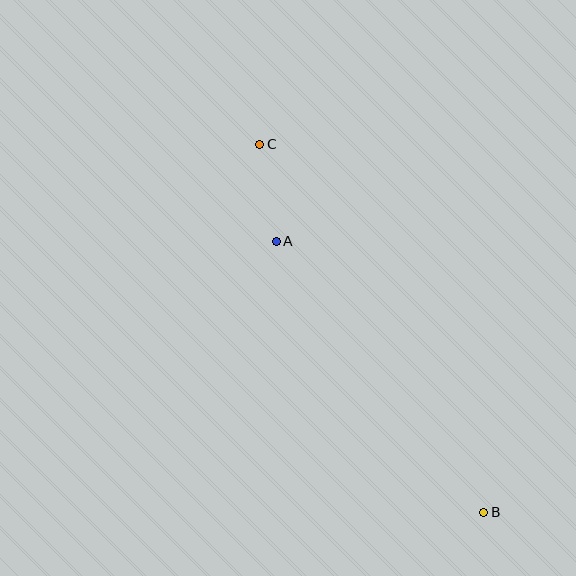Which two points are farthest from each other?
Points B and C are farthest from each other.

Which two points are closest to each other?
Points A and C are closest to each other.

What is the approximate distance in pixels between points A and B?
The distance between A and B is approximately 341 pixels.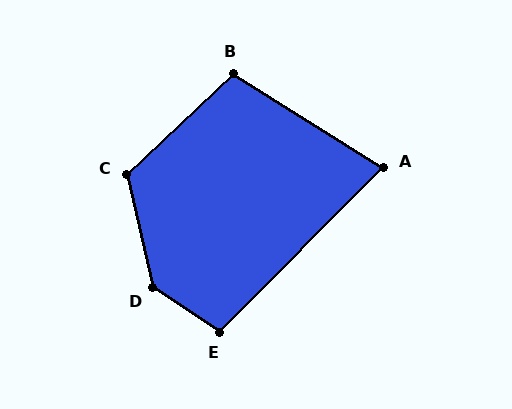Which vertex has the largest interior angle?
D, at approximately 136 degrees.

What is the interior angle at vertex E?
Approximately 101 degrees (obtuse).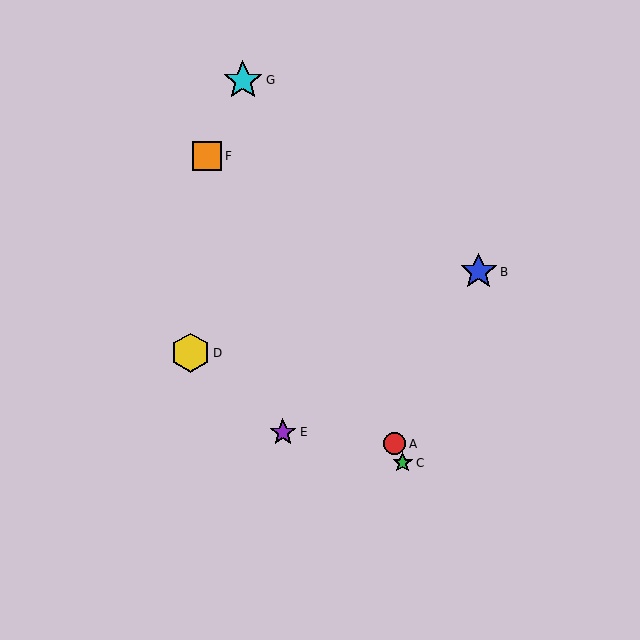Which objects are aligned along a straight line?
Objects A, C, G are aligned along a straight line.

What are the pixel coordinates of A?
Object A is at (395, 444).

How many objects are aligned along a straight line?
3 objects (A, C, G) are aligned along a straight line.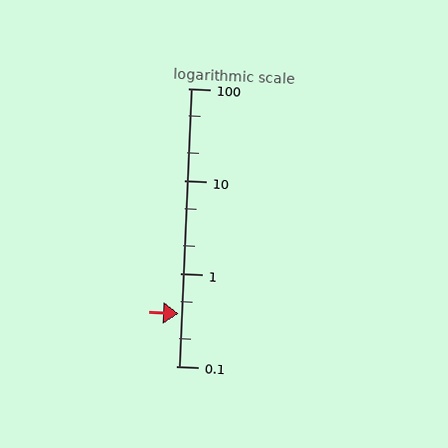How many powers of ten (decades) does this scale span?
The scale spans 3 decades, from 0.1 to 100.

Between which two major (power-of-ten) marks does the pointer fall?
The pointer is between 0.1 and 1.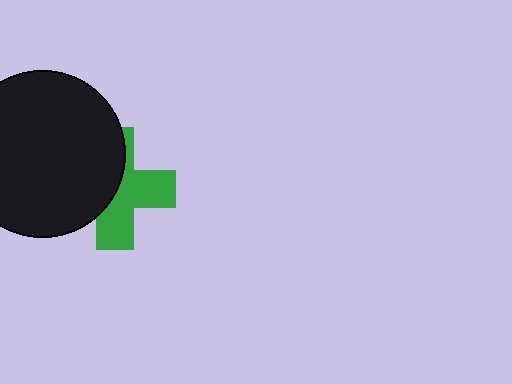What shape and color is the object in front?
The object in front is a black circle.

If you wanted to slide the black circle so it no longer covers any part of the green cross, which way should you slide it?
Slide it left — that is the most direct way to separate the two shapes.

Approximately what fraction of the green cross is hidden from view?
Roughly 48% of the green cross is hidden behind the black circle.